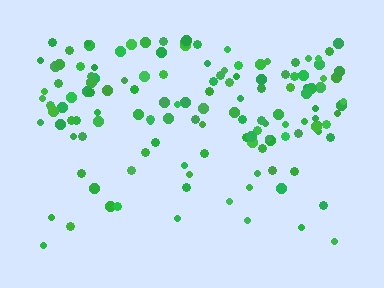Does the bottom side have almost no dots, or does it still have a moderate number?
Still a moderate number, just noticeably fewer than the top.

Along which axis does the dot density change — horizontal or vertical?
Vertical.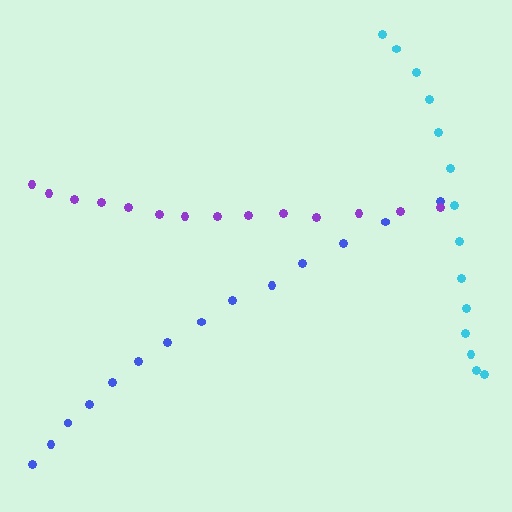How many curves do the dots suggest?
There are 3 distinct paths.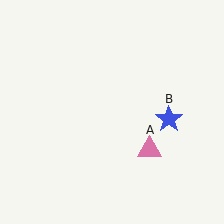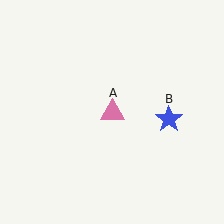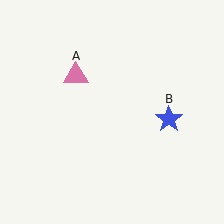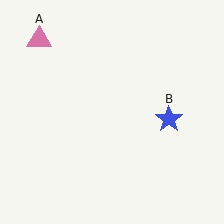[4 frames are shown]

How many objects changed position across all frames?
1 object changed position: pink triangle (object A).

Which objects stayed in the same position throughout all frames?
Blue star (object B) remained stationary.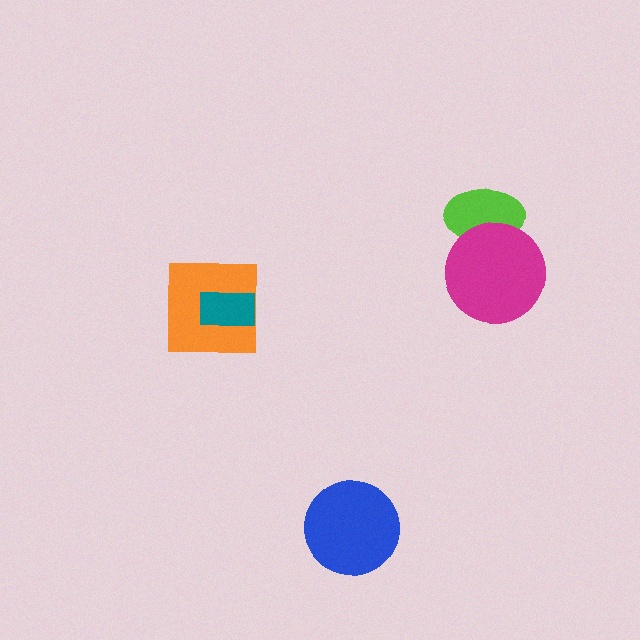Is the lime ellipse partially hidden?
Yes, it is partially covered by another shape.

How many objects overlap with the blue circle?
0 objects overlap with the blue circle.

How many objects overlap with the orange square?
1 object overlaps with the orange square.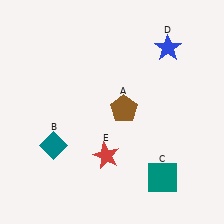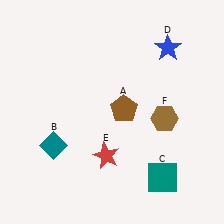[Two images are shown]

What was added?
A brown hexagon (F) was added in Image 2.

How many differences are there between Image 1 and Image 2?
There is 1 difference between the two images.